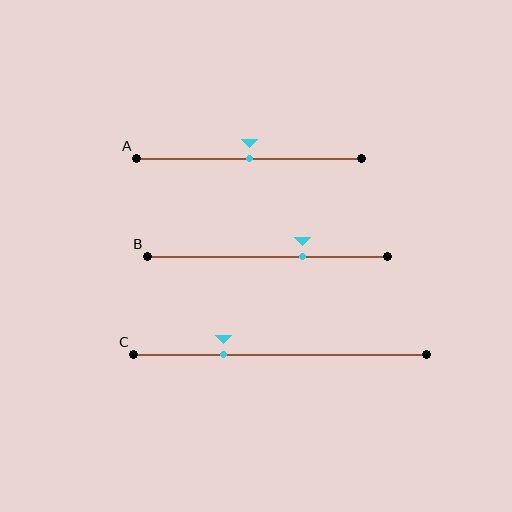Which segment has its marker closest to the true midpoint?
Segment A has its marker closest to the true midpoint.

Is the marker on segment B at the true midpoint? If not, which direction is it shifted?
No, the marker on segment B is shifted to the right by about 14% of the segment length.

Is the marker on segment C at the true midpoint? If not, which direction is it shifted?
No, the marker on segment C is shifted to the left by about 19% of the segment length.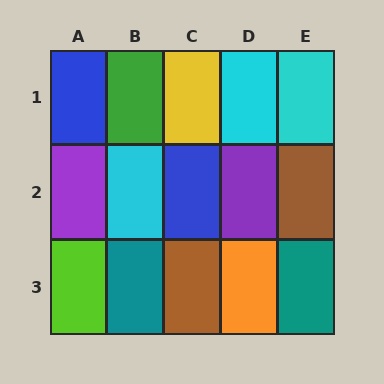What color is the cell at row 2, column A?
Purple.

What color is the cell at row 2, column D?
Purple.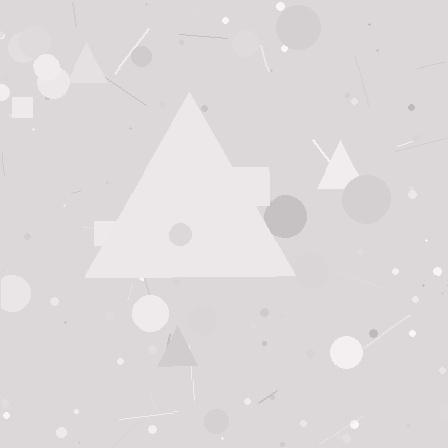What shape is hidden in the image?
A triangle is hidden in the image.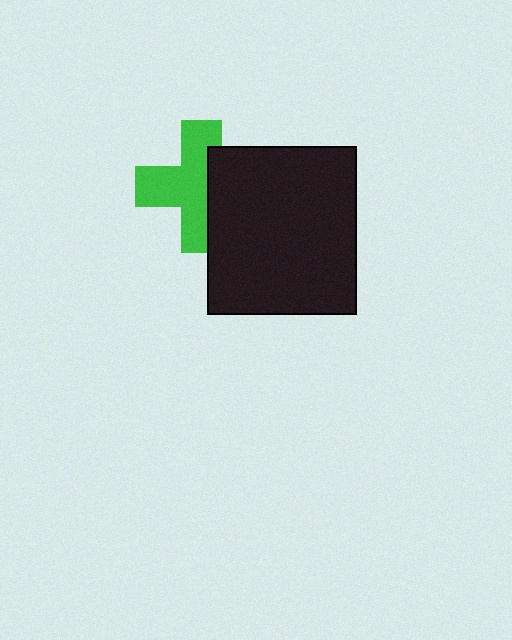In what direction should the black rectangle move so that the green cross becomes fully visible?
The black rectangle should move right. That is the shortest direction to clear the overlap and leave the green cross fully visible.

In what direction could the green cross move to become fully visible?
The green cross could move left. That would shift it out from behind the black rectangle entirely.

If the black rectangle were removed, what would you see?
You would see the complete green cross.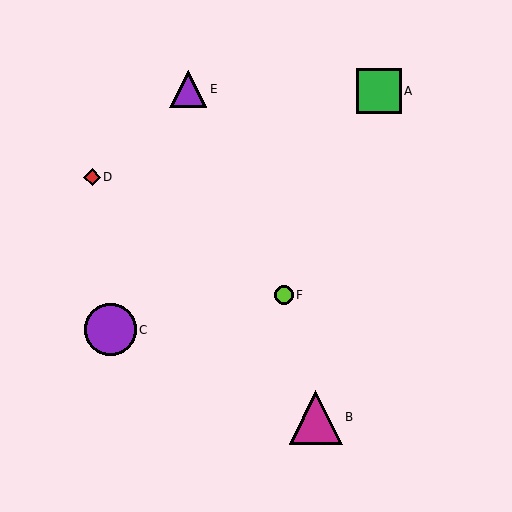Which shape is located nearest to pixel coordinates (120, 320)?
The purple circle (labeled C) at (111, 330) is nearest to that location.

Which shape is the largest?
The magenta triangle (labeled B) is the largest.